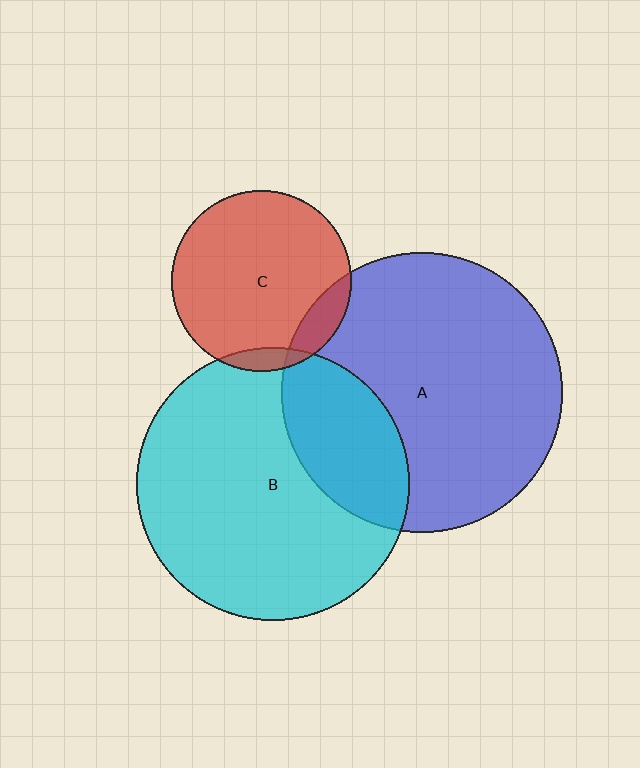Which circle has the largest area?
Circle A (blue).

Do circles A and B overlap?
Yes.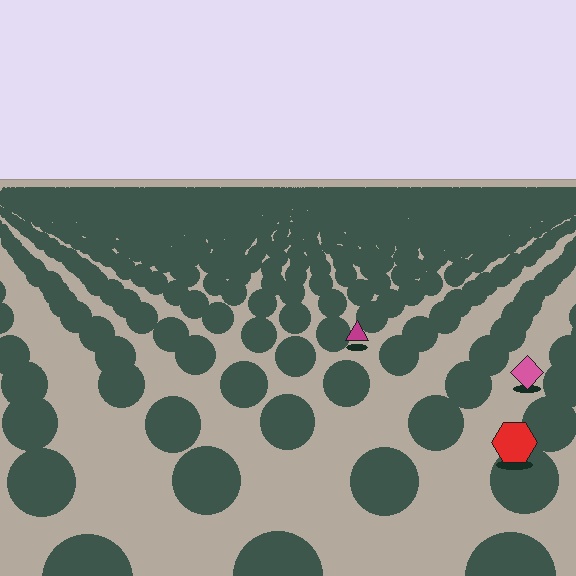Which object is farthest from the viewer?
The magenta triangle is farthest from the viewer. It appears smaller and the ground texture around it is denser.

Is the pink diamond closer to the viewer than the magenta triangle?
Yes. The pink diamond is closer — you can tell from the texture gradient: the ground texture is coarser near it.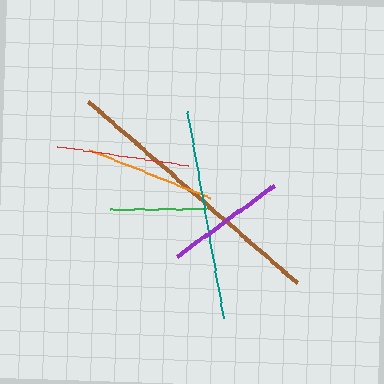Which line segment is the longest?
The brown line is the longest at approximately 278 pixels.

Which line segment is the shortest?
The green line is the shortest at approximately 96 pixels.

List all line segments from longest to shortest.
From longest to shortest: brown, teal, red, orange, purple, green.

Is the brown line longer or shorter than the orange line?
The brown line is longer than the orange line.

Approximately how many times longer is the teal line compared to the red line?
The teal line is approximately 1.6 times the length of the red line.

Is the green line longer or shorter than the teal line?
The teal line is longer than the green line.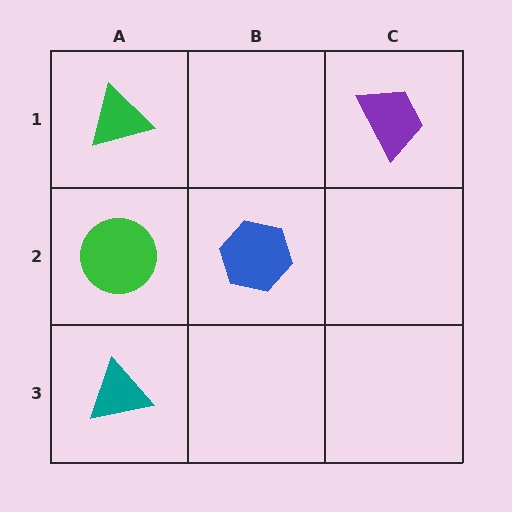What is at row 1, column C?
A purple trapezoid.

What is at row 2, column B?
A blue hexagon.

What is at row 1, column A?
A green triangle.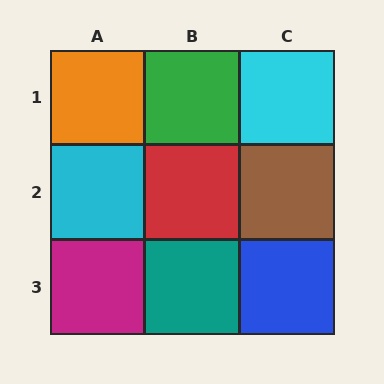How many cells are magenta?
1 cell is magenta.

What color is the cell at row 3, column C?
Blue.